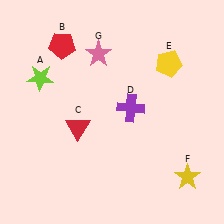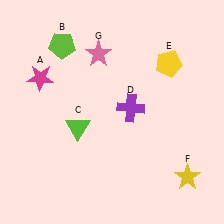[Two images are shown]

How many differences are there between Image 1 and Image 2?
There are 3 differences between the two images.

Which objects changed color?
A changed from lime to magenta. B changed from red to lime. C changed from red to lime.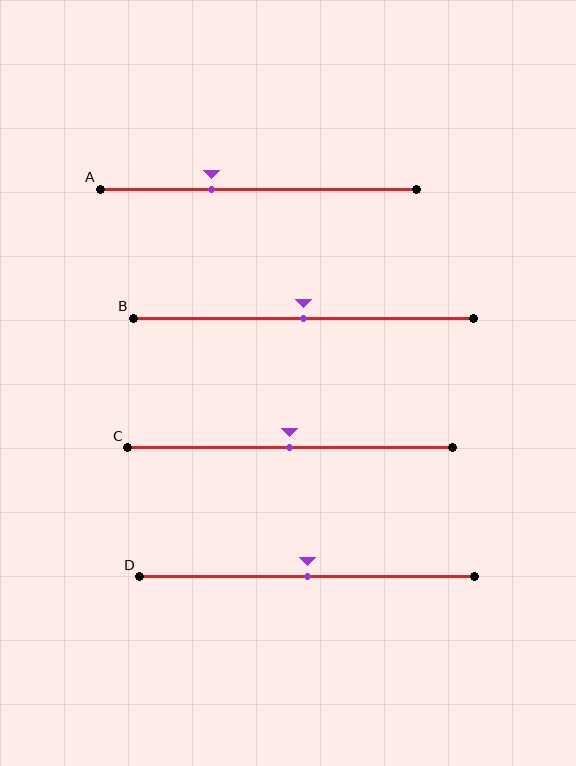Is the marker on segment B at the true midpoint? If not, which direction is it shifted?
Yes, the marker on segment B is at the true midpoint.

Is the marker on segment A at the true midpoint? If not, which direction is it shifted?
No, the marker on segment A is shifted to the left by about 15% of the segment length.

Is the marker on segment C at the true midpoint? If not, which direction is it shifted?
Yes, the marker on segment C is at the true midpoint.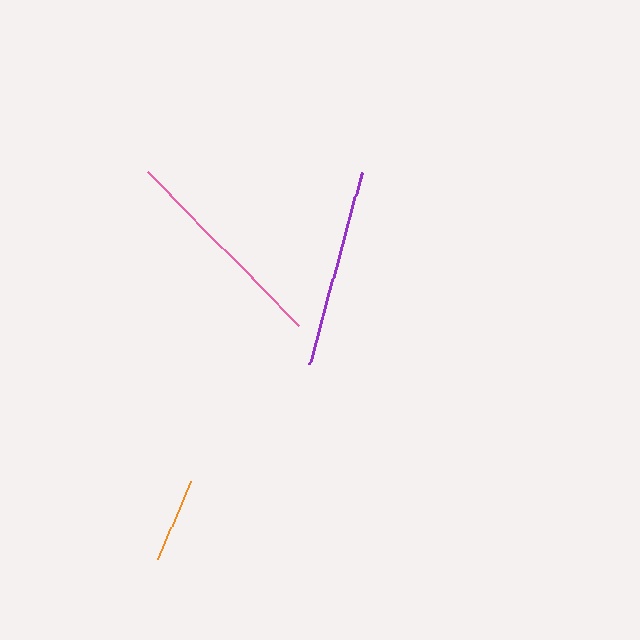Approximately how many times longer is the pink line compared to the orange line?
The pink line is approximately 2.5 times the length of the orange line.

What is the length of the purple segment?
The purple segment is approximately 198 pixels long.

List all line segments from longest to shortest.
From longest to shortest: pink, purple, orange.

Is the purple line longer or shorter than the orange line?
The purple line is longer than the orange line.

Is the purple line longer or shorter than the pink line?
The pink line is longer than the purple line.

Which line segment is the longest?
The pink line is the longest at approximately 215 pixels.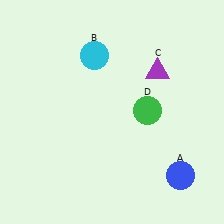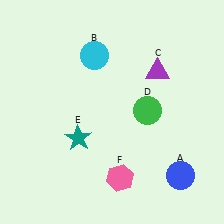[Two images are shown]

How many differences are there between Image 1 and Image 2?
There are 2 differences between the two images.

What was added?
A teal star (E), a pink hexagon (F) were added in Image 2.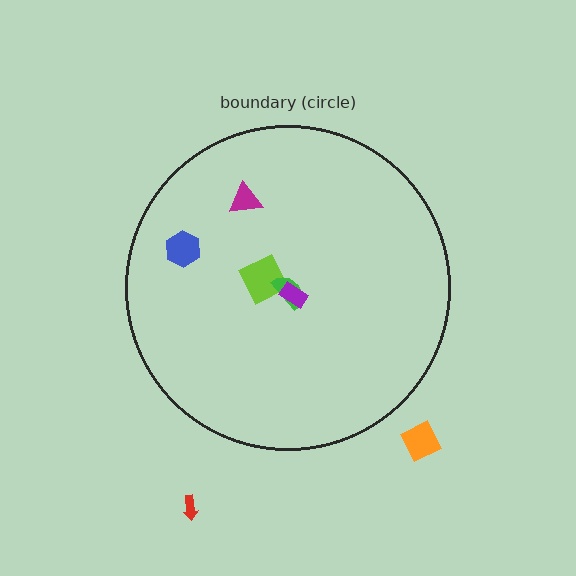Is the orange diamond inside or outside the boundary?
Outside.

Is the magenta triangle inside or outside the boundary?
Inside.